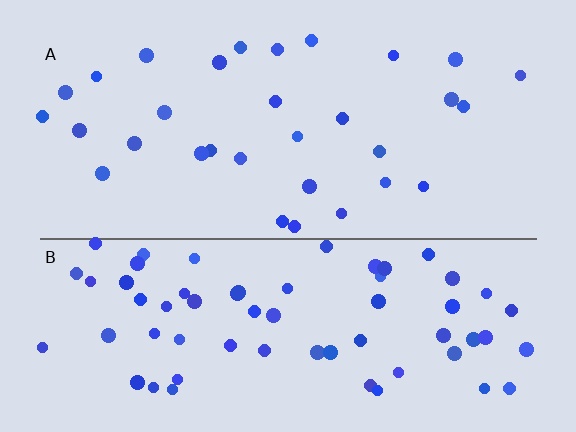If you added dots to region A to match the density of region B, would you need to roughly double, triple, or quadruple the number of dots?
Approximately double.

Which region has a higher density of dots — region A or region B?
B (the bottom).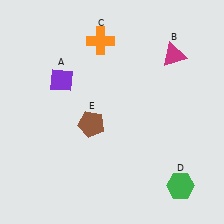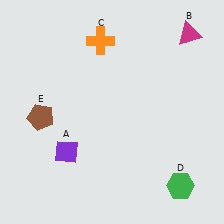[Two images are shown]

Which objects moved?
The objects that moved are: the purple diamond (A), the magenta triangle (B), the brown pentagon (E).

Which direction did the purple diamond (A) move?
The purple diamond (A) moved down.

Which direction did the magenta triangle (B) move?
The magenta triangle (B) moved up.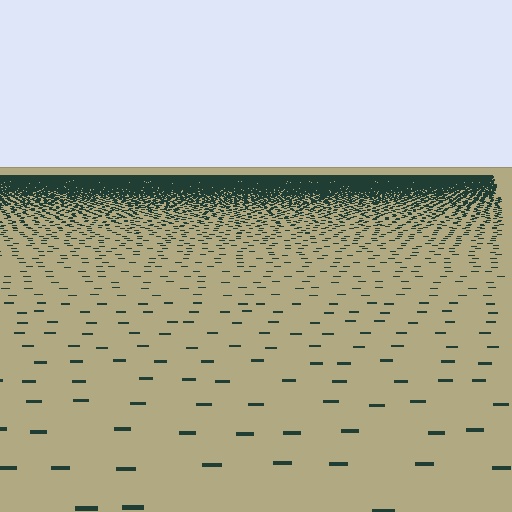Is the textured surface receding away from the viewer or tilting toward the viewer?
The surface is receding away from the viewer. Texture elements get smaller and denser toward the top.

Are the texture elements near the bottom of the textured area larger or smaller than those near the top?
Larger. Near the bottom, elements are closer to the viewer and appear at a bigger on-screen size.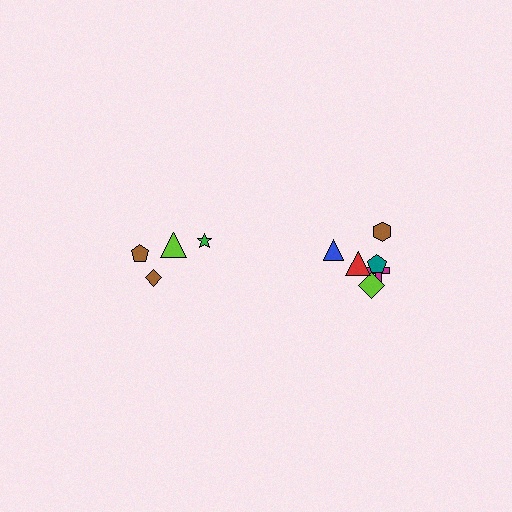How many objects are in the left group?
There are 4 objects.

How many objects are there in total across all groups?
There are 10 objects.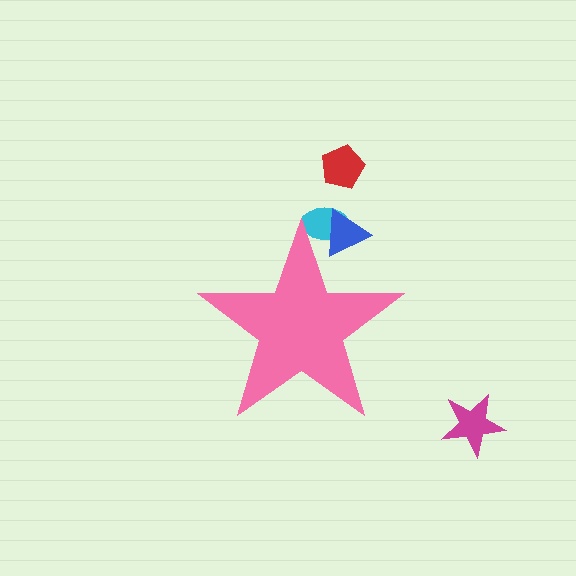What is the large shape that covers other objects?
A pink star.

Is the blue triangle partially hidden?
Yes, the blue triangle is partially hidden behind the pink star.